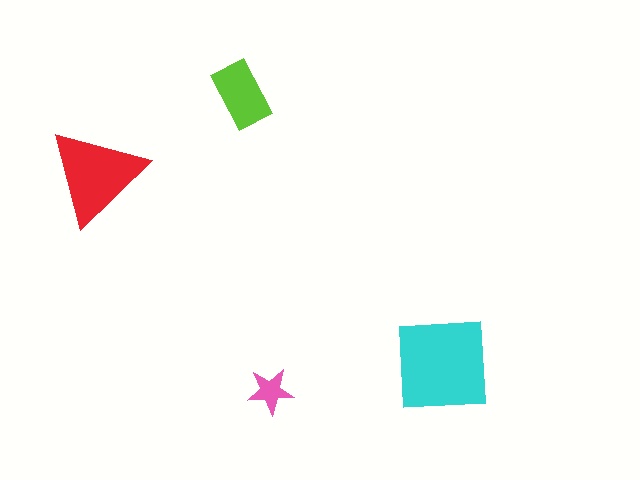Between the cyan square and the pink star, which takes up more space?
The cyan square.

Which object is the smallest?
The pink star.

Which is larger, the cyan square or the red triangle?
The cyan square.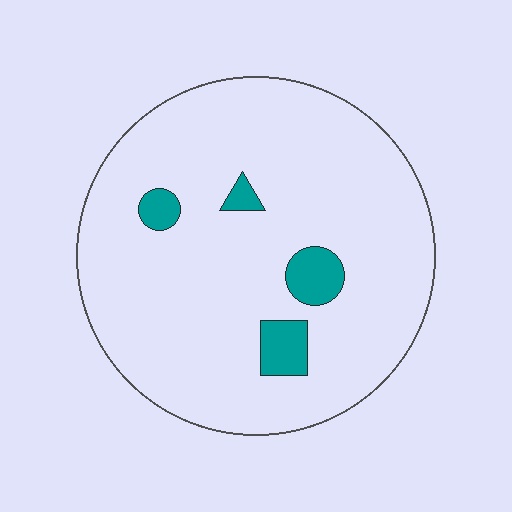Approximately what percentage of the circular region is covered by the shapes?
Approximately 10%.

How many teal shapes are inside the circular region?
4.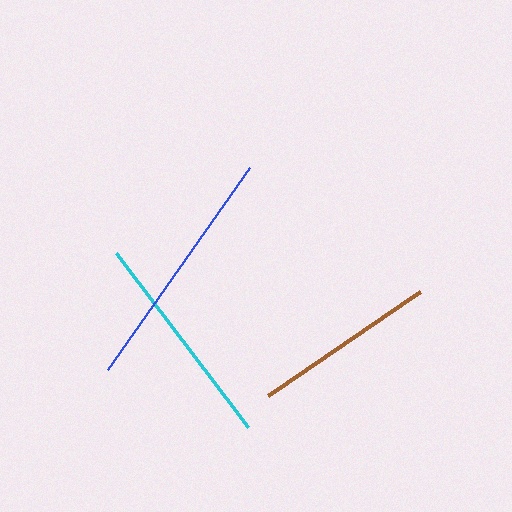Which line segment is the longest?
The blue line is the longest at approximately 247 pixels.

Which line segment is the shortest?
The brown line is the shortest at approximately 185 pixels.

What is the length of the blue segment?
The blue segment is approximately 247 pixels long.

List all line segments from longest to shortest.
From longest to shortest: blue, cyan, brown.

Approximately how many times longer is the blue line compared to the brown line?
The blue line is approximately 1.3 times the length of the brown line.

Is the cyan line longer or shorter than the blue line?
The blue line is longer than the cyan line.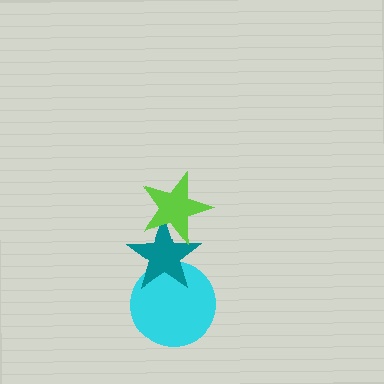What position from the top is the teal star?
The teal star is 2nd from the top.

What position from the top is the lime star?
The lime star is 1st from the top.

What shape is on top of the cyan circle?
The teal star is on top of the cyan circle.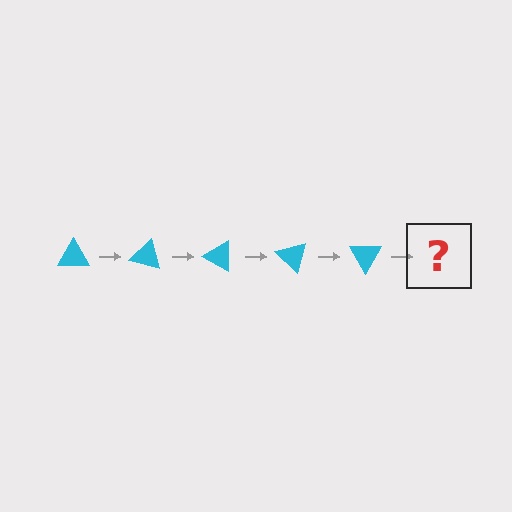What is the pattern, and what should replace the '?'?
The pattern is that the triangle rotates 15 degrees each step. The '?' should be a cyan triangle rotated 75 degrees.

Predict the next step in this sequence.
The next step is a cyan triangle rotated 75 degrees.